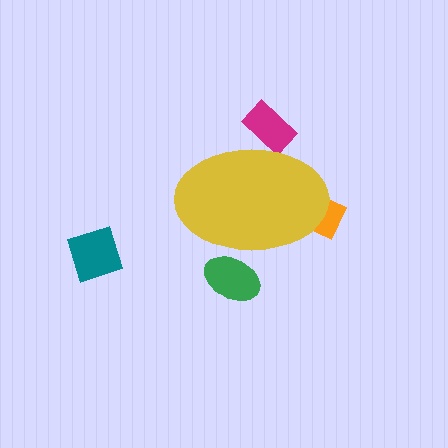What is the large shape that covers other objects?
A yellow ellipse.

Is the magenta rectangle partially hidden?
Yes, the magenta rectangle is partially hidden behind the yellow ellipse.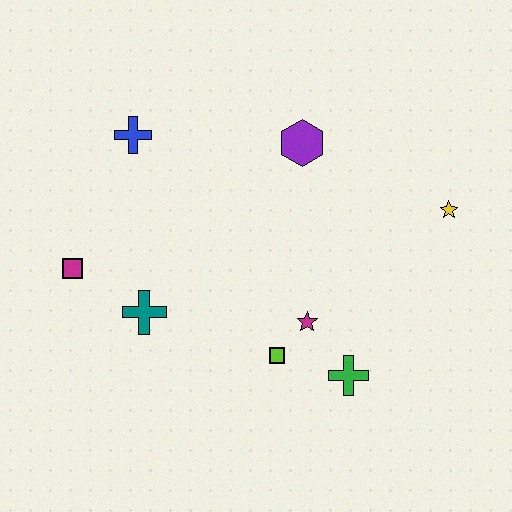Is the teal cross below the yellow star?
Yes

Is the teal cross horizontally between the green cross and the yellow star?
No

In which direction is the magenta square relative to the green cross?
The magenta square is to the left of the green cross.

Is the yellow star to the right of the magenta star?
Yes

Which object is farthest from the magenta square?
The yellow star is farthest from the magenta square.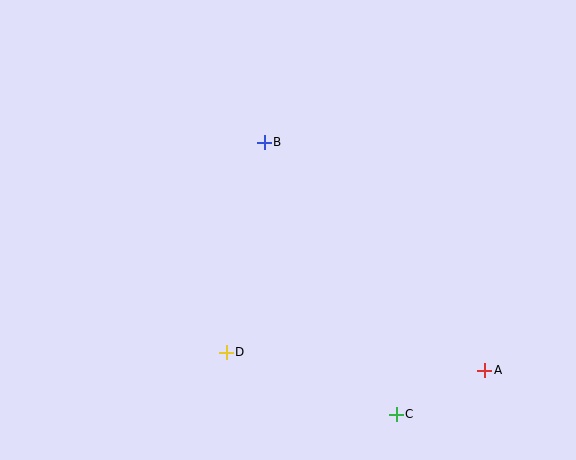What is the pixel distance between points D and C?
The distance between D and C is 181 pixels.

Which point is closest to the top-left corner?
Point B is closest to the top-left corner.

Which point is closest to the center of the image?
Point B at (264, 143) is closest to the center.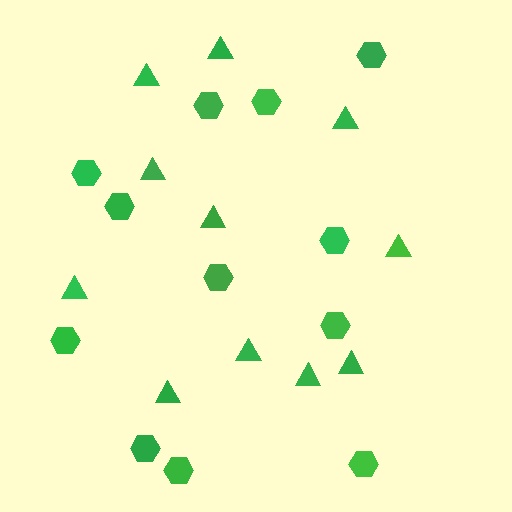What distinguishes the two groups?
There are 2 groups: one group of hexagons (12) and one group of triangles (11).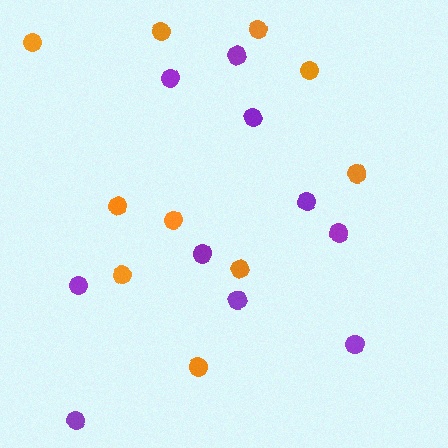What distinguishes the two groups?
There are 2 groups: one group of orange circles (10) and one group of purple circles (10).